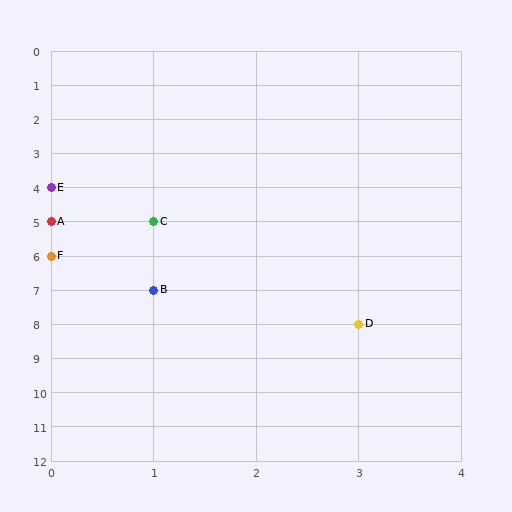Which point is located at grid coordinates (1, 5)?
Point C is at (1, 5).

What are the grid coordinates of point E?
Point E is at grid coordinates (0, 4).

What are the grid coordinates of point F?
Point F is at grid coordinates (0, 6).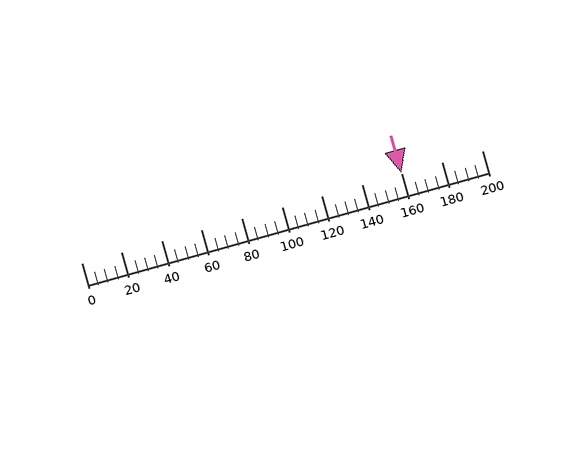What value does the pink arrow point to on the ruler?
The pink arrow points to approximately 160.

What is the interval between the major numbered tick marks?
The major tick marks are spaced 20 units apart.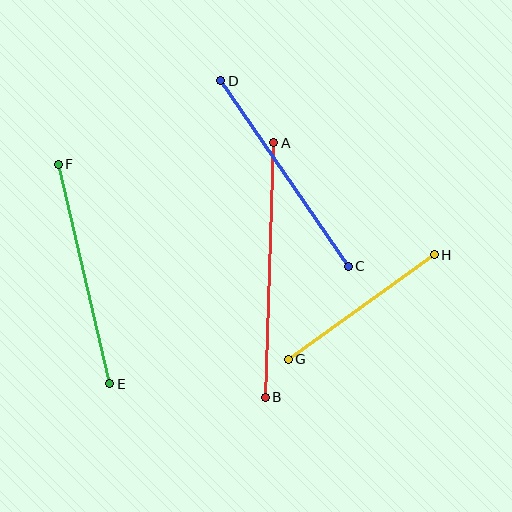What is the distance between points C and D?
The distance is approximately 225 pixels.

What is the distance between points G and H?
The distance is approximately 180 pixels.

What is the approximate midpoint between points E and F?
The midpoint is at approximately (84, 274) pixels.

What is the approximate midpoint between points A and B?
The midpoint is at approximately (270, 270) pixels.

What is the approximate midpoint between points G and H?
The midpoint is at approximately (361, 307) pixels.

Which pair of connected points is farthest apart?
Points A and B are farthest apart.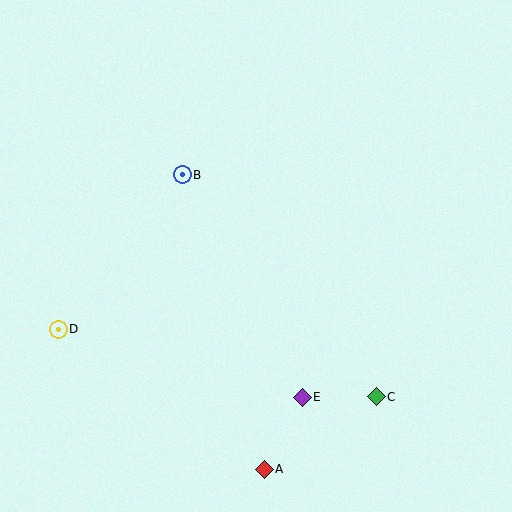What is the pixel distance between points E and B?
The distance between E and B is 252 pixels.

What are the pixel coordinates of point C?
Point C is at (376, 396).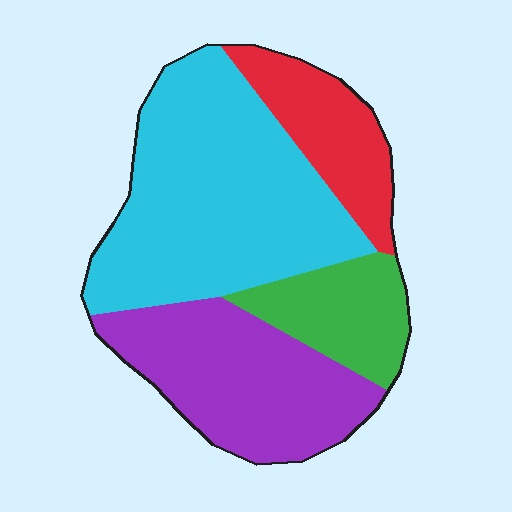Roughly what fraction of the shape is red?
Red takes up about one sixth (1/6) of the shape.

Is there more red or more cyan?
Cyan.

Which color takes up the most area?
Cyan, at roughly 45%.